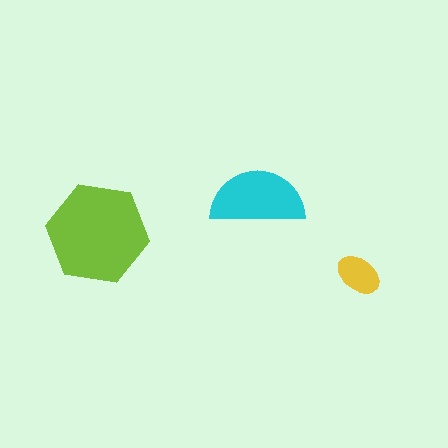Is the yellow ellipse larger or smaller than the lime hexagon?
Smaller.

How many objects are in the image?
There are 3 objects in the image.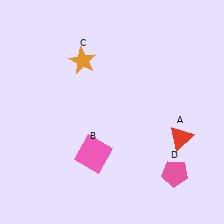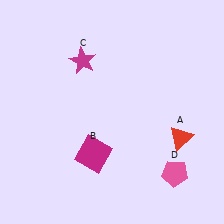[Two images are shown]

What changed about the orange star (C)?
In Image 1, C is orange. In Image 2, it changed to magenta.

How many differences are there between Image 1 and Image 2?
There are 2 differences between the two images.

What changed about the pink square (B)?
In Image 1, B is pink. In Image 2, it changed to magenta.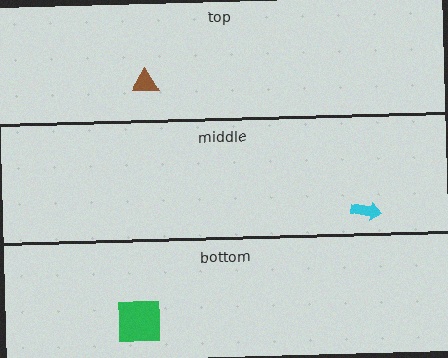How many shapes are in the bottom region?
1.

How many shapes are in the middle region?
1.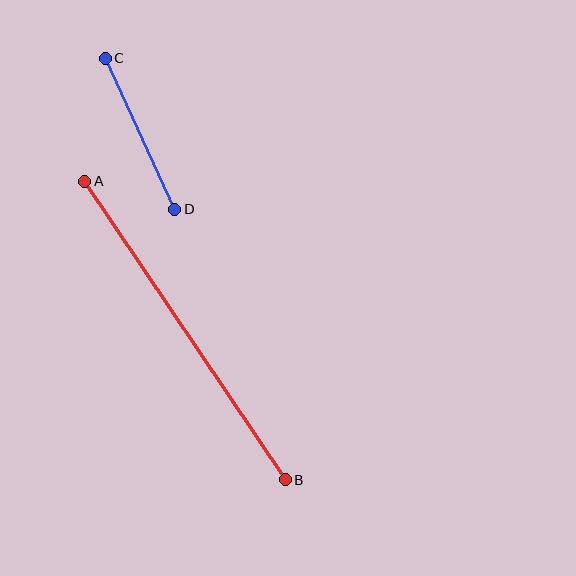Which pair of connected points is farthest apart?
Points A and B are farthest apart.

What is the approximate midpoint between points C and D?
The midpoint is at approximately (140, 134) pixels.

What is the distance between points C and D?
The distance is approximately 166 pixels.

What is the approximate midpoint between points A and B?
The midpoint is at approximately (185, 331) pixels.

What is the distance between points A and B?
The distance is approximately 359 pixels.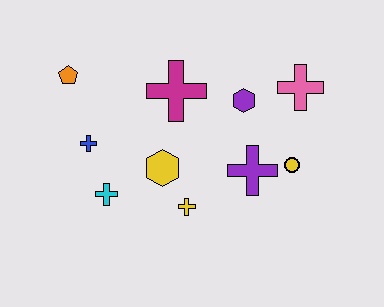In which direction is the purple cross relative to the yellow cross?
The purple cross is to the right of the yellow cross.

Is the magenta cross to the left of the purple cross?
Yes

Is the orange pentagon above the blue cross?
Yes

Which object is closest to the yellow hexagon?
The yellow cross is closest to the yellow hexagon.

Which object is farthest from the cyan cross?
The pink cross is farthest from the cyan cross.